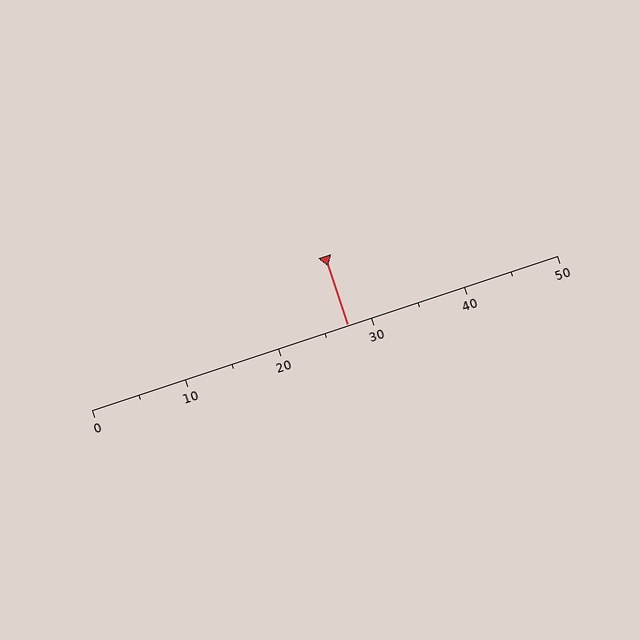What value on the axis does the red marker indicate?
The marker indicates approximately 27.5.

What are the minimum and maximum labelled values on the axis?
The axis runs from 0 to 50.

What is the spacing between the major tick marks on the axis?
The major ticks are spaced 10 apart.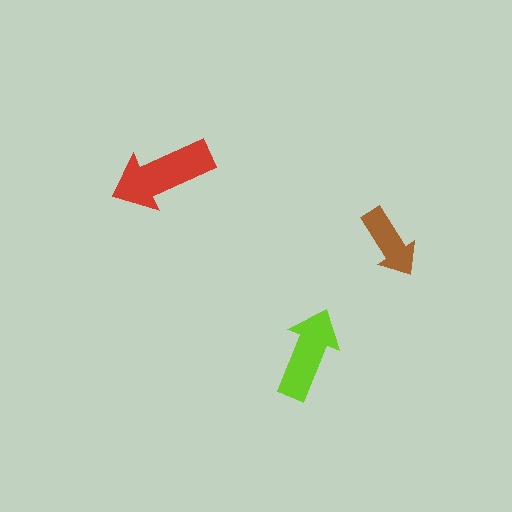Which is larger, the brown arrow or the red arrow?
The red one.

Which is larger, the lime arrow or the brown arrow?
The lime one.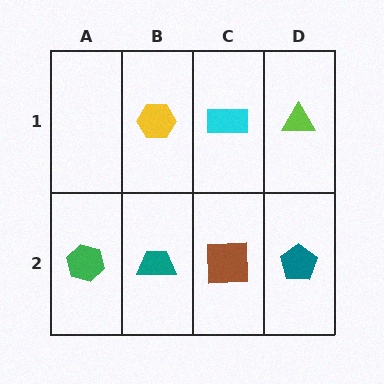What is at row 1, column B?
A yellow hexagon.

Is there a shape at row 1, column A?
No, that cell is empty.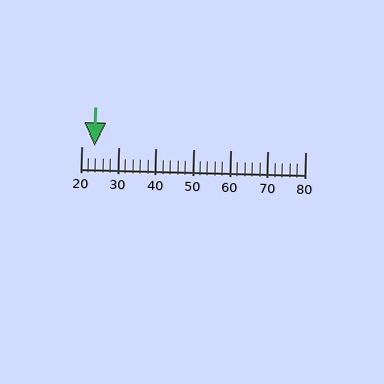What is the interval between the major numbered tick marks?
The major tick marks are spaced 10 units apart.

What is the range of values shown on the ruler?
The ruler shows values from 20 to 80.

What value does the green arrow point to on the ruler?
The green arrow points to approximately 24.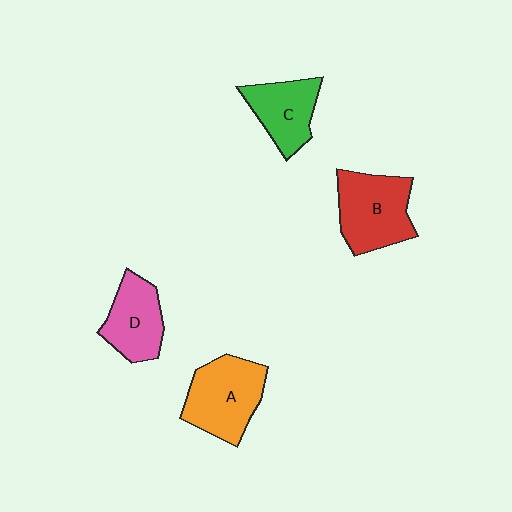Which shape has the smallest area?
Shape C (green).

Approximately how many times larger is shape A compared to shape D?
Approximately 1.3 times.